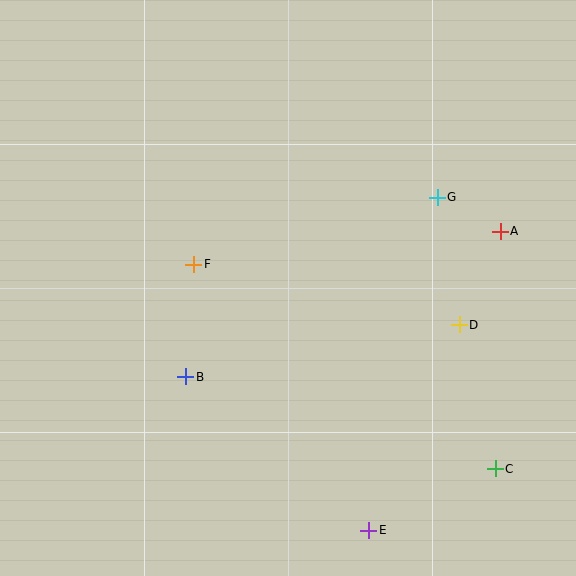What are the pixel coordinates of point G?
Point G is at (437, 197).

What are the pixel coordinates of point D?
Point D is at (459, 325).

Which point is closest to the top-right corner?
Point G is closest to the top-right corner.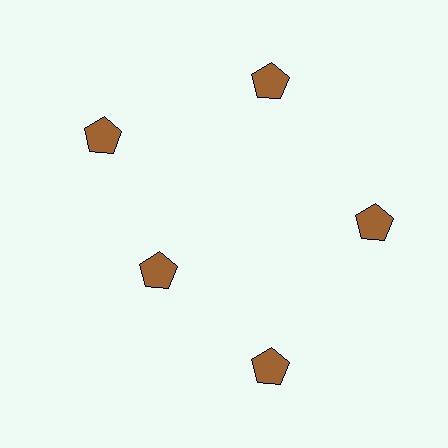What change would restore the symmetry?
The symmetry would be restored by moving it outward, back onto the ring so that all 5 pentagons sit at equal angles and equal distance from the center.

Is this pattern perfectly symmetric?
No. The 5 brown pentagons are arranged in a ring, but one element near the 8 o'clock position is pulled inward toward the center, breaking the 5-fold rotational symmetry.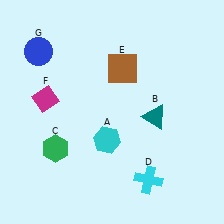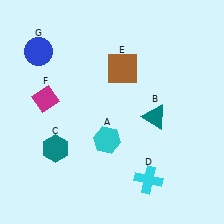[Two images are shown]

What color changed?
The hexagon (C) changed from green in Image 1 to teal in Image 2.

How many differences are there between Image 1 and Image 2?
There is 1 difference between the two images.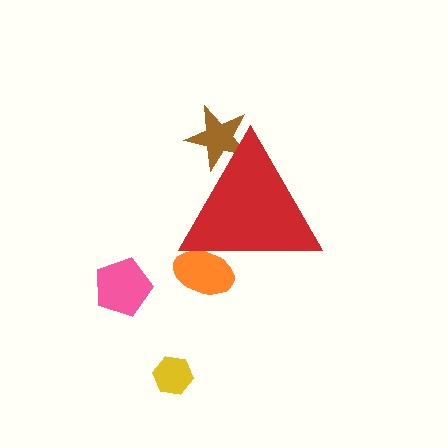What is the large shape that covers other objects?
A red triangle.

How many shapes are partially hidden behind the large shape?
2 shapes are partially hidden.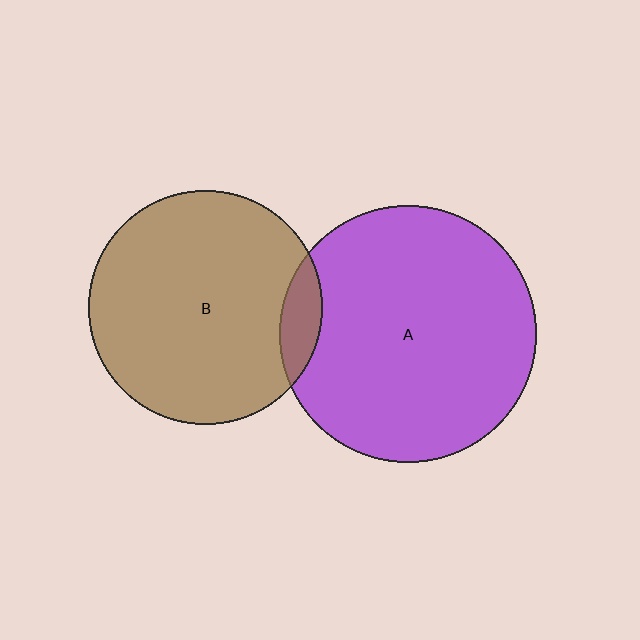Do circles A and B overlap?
Yes.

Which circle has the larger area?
Circle A (purple).